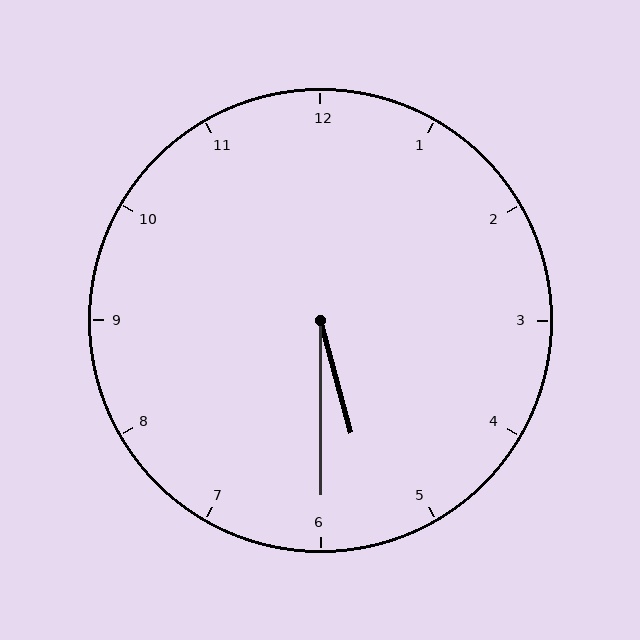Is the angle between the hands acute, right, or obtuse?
It is acute.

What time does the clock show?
5:30.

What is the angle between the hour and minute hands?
Approximately 15 degrees.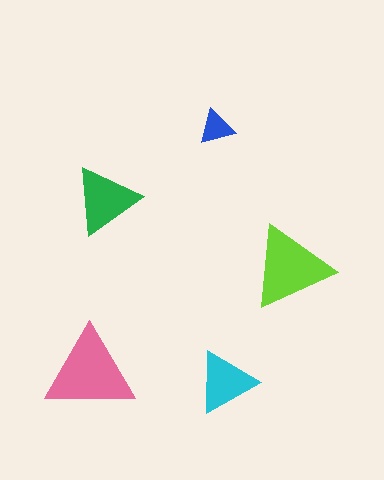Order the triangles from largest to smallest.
the pink one, the lime one, the green one, the cyan one, the blue one.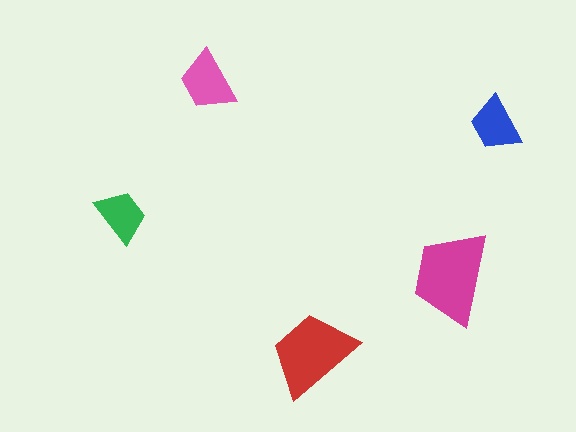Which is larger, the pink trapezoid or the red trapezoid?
The red one.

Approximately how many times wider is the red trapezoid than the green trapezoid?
About 1.5 times wider.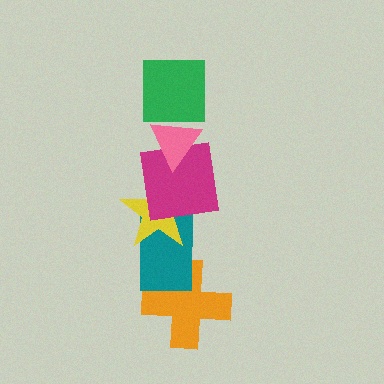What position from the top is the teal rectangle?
The teal rectangle is 5th from the top.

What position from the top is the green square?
The green square is 1st from the top.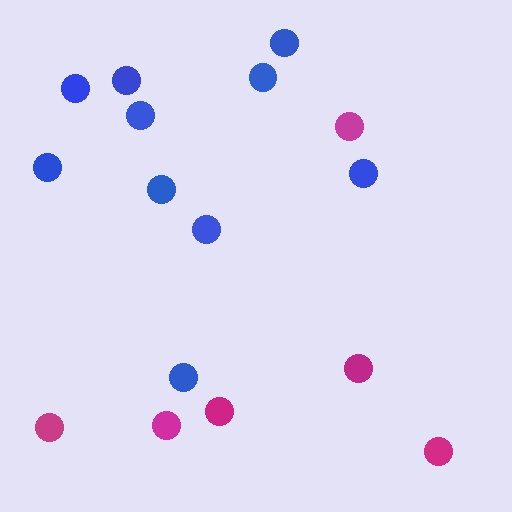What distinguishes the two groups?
There are 2 groups: one group of blue circles (10) and one group of magenta circles (6).